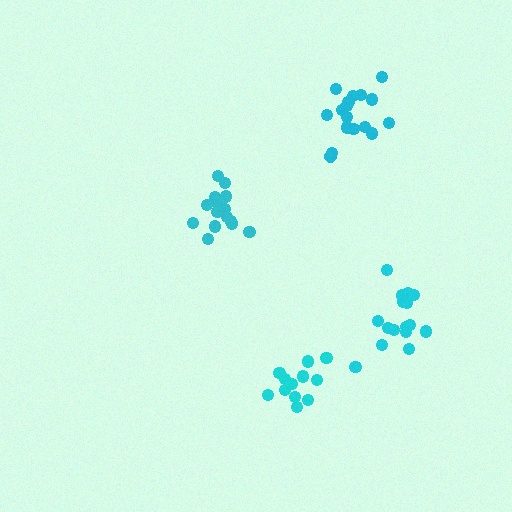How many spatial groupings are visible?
There are 4 spatial groupings.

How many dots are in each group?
Group 1: 18 dots, Group 2: 16 dots, Group 3: 17 dots, Group 4: 13 dots (64 total).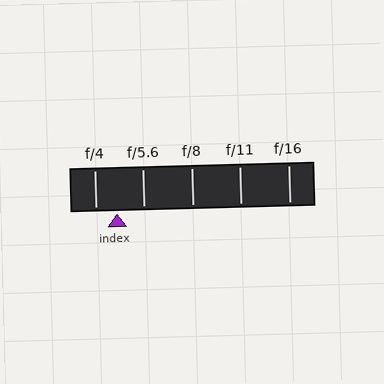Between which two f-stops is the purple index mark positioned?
The index mark is between f/4 and f/5.6.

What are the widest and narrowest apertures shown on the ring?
The widest aperture shown is f/4 and the narrowest is f/16.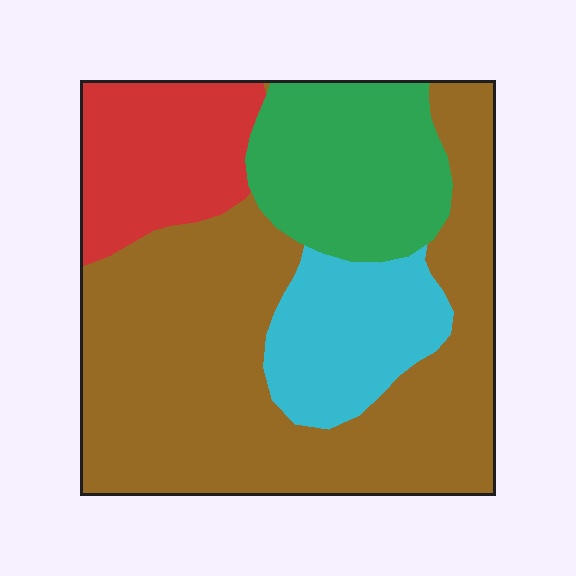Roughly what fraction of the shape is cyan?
Cyan takes up less than a quarter of the shape.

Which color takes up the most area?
Brown, at roughly 55%.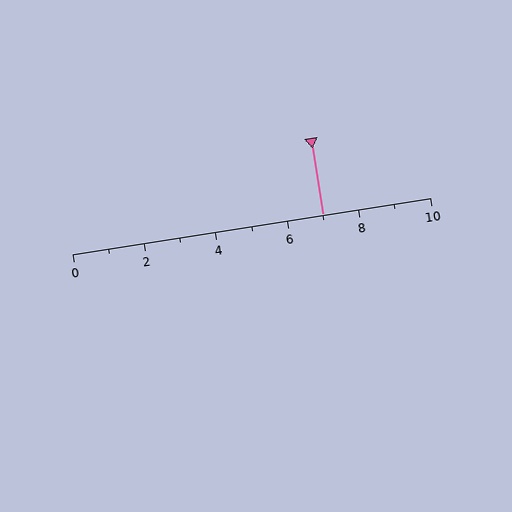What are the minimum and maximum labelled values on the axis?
The axis runs from 0 to 10.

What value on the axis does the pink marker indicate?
The marker indicates approximately 7.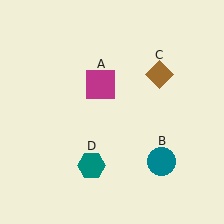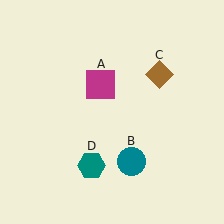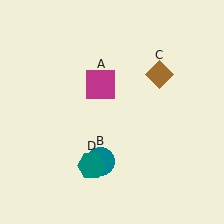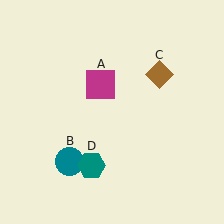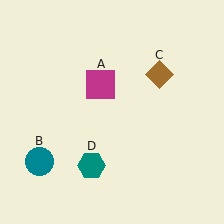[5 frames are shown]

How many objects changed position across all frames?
1 object changed position: teal circle (object B).